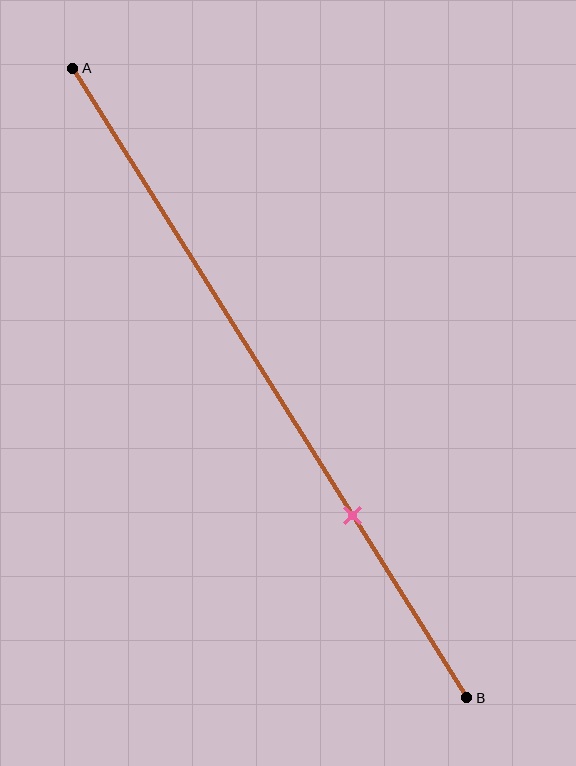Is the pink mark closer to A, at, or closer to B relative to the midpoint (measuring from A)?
The pink mark is closer to point B than the midpoint of segment AB.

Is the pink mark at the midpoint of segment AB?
No, the mark is at about 70% from A, not at the 50% midpoint.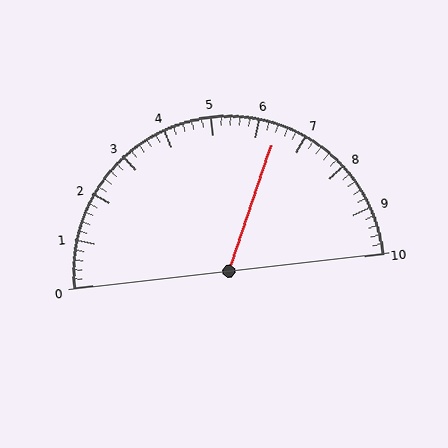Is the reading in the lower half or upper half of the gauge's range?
The reading is in the upper half of the range (0 to 10).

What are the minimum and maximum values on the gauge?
The gauge ranges from 0 to 10.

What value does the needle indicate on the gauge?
The needle indicates approximately 6.4.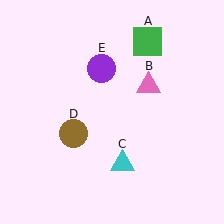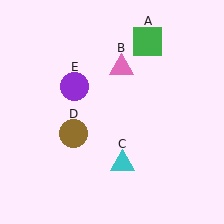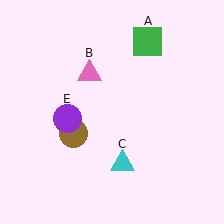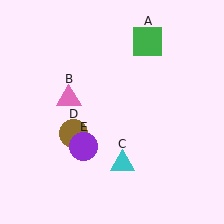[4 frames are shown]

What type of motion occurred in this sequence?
The pink triangle (object B), purple circle (object E) rotated counterclockwise around the center of the scene.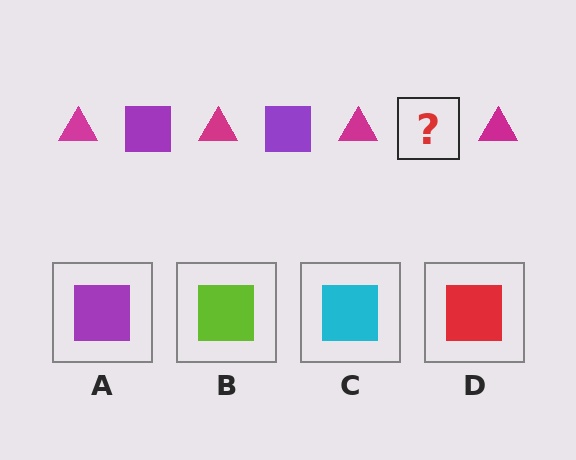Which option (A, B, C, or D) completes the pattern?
A.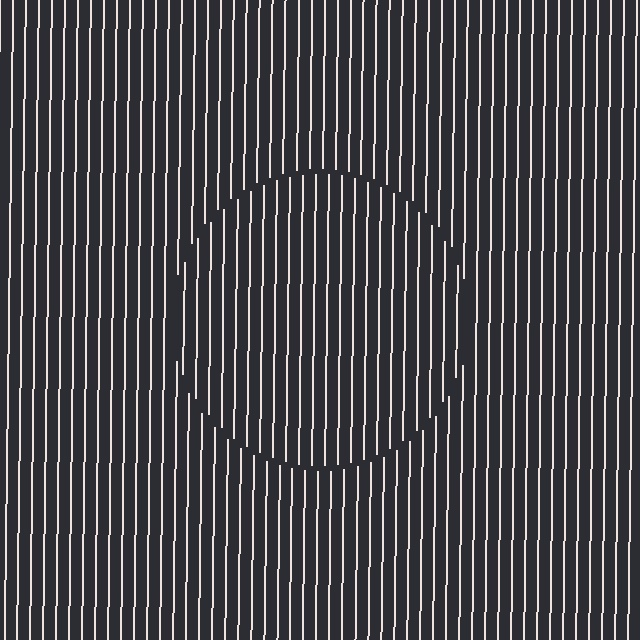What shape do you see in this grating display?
An illusory circle. The interior of the shape contains the same grating, shifted by half a period — the contour is defined by the phase discontinuity where line-ends from the inner and outer gratings abut.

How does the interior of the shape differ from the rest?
The interior of the shape contains the same grating, shifted by half a period — the contour is defined by the phase discontinuity where line-ends from the inner and outer gratings abut.